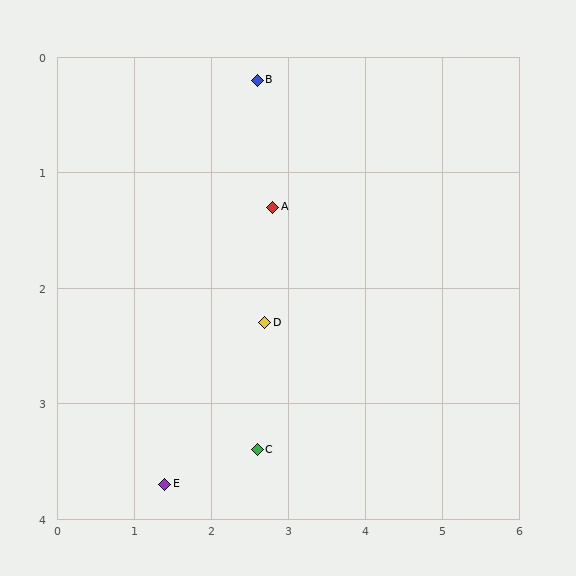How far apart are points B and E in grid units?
Points B and E are about 3.7 grid units apart.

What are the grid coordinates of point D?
Point D is at approximately (2.7, 2.3).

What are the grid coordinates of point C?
Point C is at approximately (2.6, 3.4).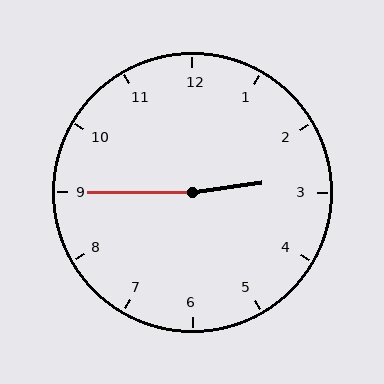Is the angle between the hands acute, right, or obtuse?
It is obtuse.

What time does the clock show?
2:45.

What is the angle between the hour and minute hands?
Approximately 172 degrees.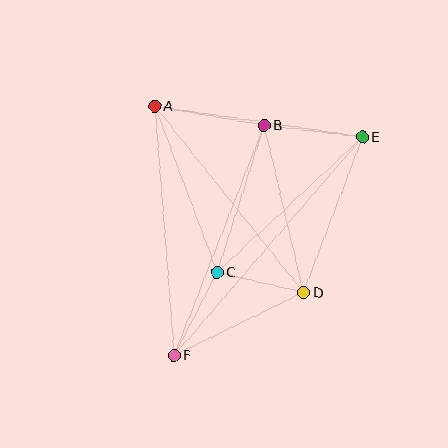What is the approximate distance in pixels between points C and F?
The distance between C and F is approximately 94 pixels.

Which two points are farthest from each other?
Points E and F are farthest from each other.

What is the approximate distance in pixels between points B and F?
The distance between B and F is approximately 247 pixels.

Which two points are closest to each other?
Points C and D are closest to each other.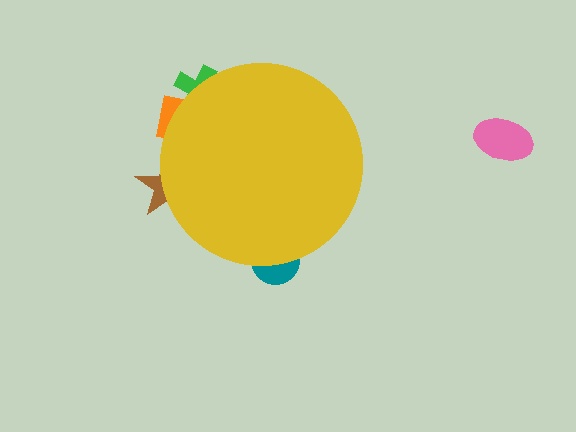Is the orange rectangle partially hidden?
Yes, the orange rectangle is partially hidden behind the yellow circle.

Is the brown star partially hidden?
Yes, the brown star is partially hidden behind the yellow circle.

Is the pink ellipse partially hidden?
No, the pink ellipse is fully visible.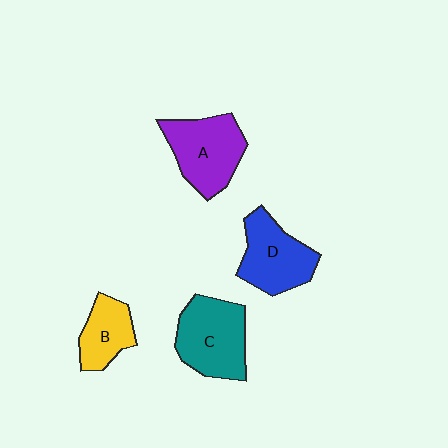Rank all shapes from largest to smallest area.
From largest to smallest: C (teal), A (purple), D (blue), B (yellow).